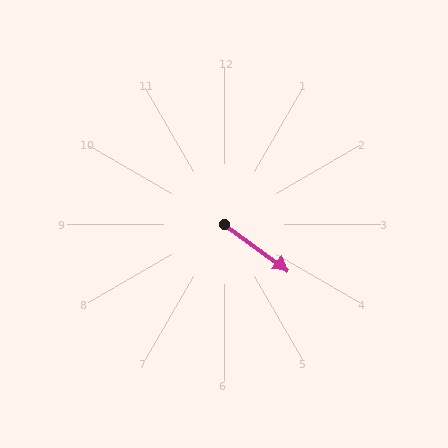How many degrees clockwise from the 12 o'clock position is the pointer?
Approximately 126 degrees.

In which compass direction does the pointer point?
Southeast.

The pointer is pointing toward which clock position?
Roughly 4 o'clock.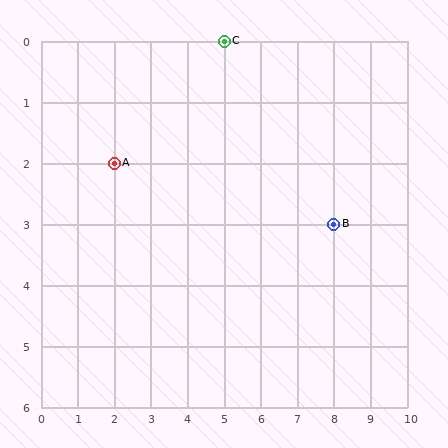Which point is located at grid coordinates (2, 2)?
Point A is at (2, 2).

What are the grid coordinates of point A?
Point A is at grid coordinates (2, 2).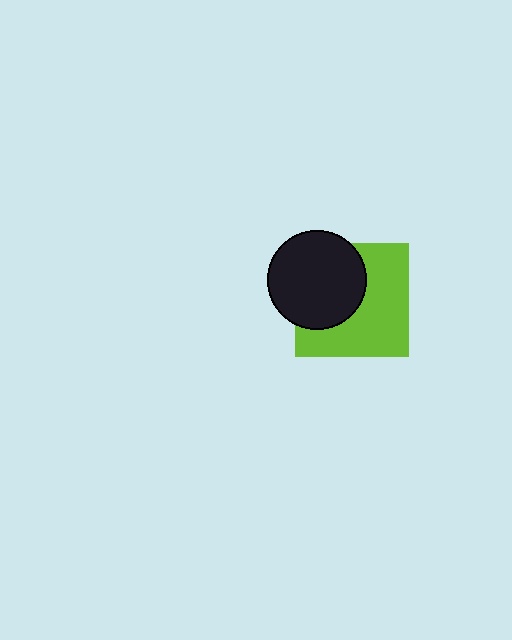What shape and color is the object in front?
The object in front is a black circle.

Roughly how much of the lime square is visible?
About half of it is visible (roughly 58%).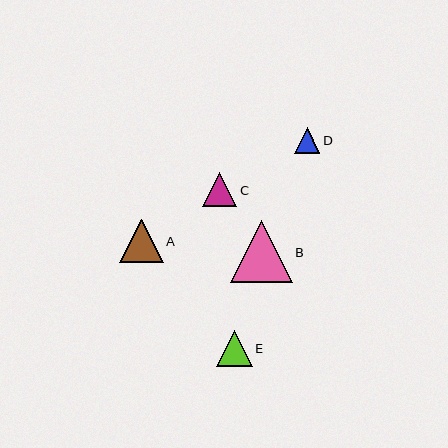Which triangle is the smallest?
Triangle D is the smallest with a size of approximately 25 pixels.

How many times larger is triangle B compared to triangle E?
Triangle B is approximately 1.8 times the size of triangle E.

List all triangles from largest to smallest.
From largest to smallest: B, A, E, C, D.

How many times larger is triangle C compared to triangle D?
Triangle C is approximately 1.4 times the size of triangle D.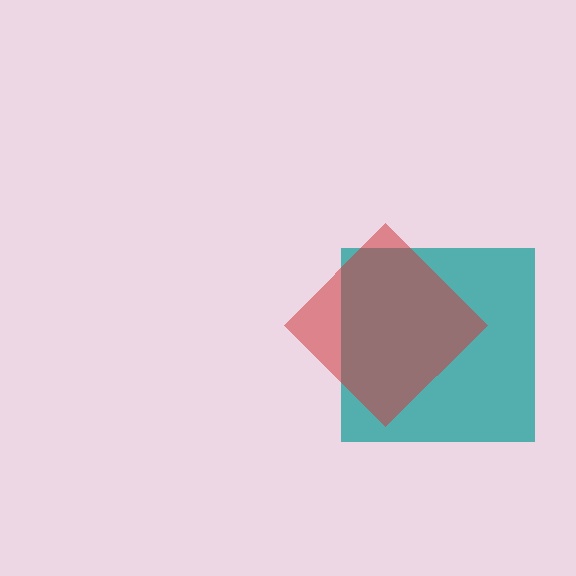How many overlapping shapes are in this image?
There are 2 overlapping shapes in the image.